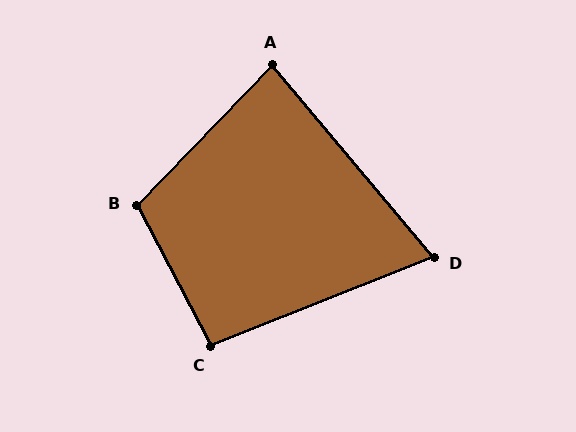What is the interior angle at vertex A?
Approximately 84 degrees (acute).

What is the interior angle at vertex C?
Approximately 96 degrees (obtuse).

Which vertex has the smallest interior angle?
D, at approximately 72 degrees.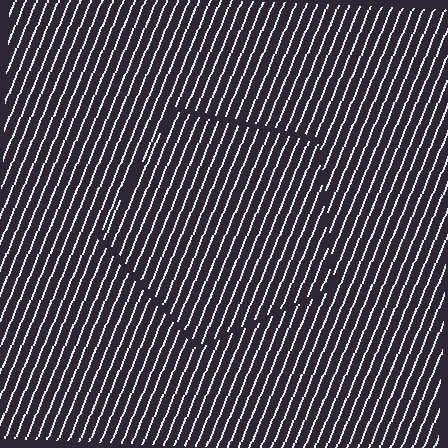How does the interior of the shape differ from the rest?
The interior of the shape contains the same grating, shifted by half a period — the contour is defined by the phase discontinuity where line-ends from the inner and outer gratings abut.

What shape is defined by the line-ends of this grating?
An illusory pentagon. The interior of the shape contains the same grating, shifted by half a period — the contour is defined by the phase discontinuity where line-ends from the inner and outer gratings abut.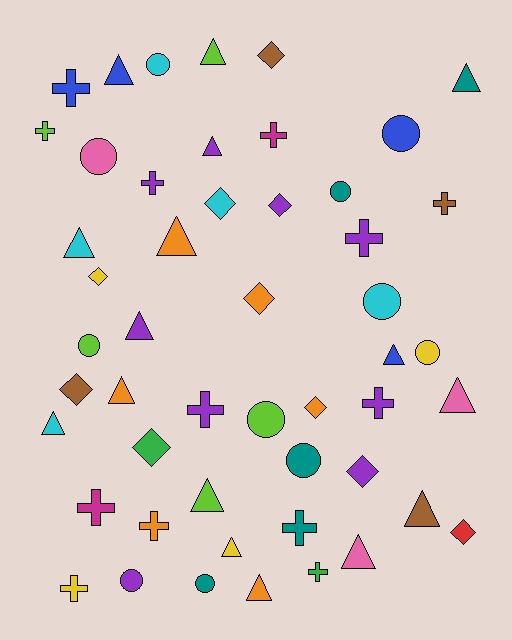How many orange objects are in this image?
There are 6 orange objects.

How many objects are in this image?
There are 50 objects.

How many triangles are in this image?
There are 16 triangles.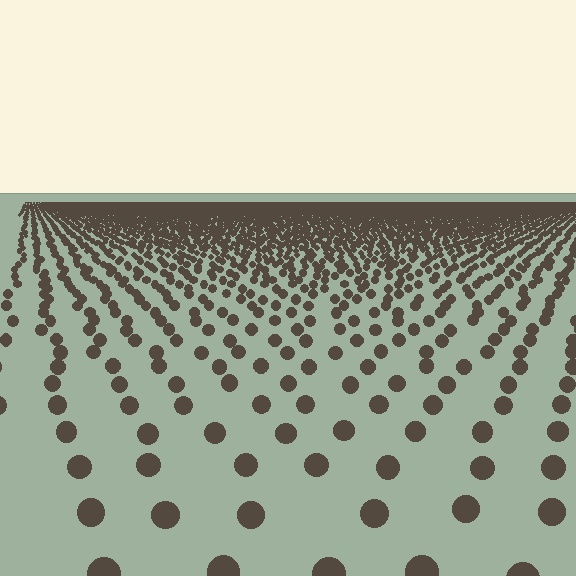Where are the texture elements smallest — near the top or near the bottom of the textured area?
Near the top.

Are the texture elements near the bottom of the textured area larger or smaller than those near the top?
Larger. Near the bottom, elements are closer to the viewer and appear at a bigger on-screen size.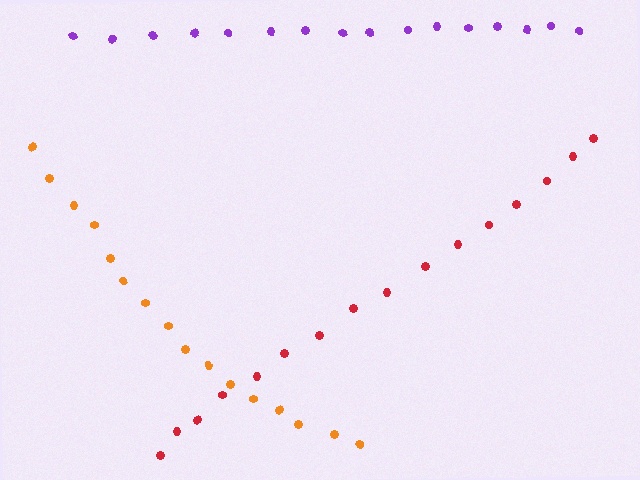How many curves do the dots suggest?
There are 3 distinct paths.